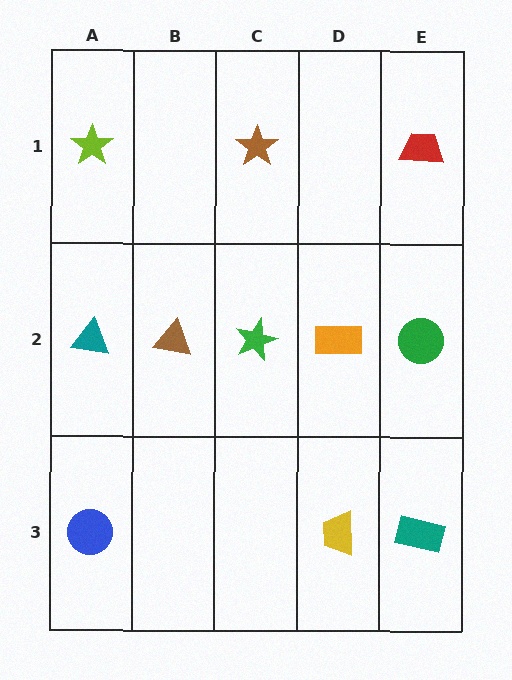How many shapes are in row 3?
3 shapes.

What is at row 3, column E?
A teal rectangle.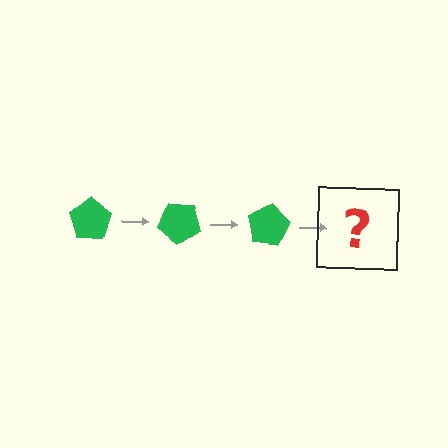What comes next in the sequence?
The next element should be a green pentagon rotated 120 degrees.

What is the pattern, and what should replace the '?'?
The pattern is that the pentagon rotates 40 degrees each step. The '?' should be a green pentagon rotated 120 degrees.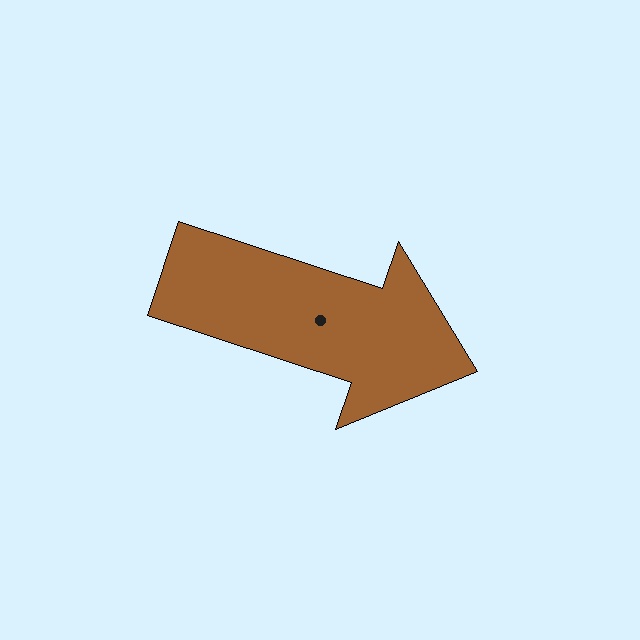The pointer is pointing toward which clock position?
Roughly 4 o'clock.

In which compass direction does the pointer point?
East.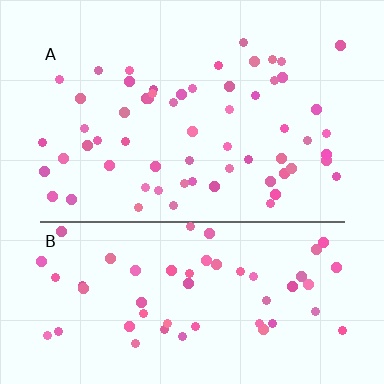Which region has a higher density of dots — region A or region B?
A (the top).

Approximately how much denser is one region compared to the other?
Approximately 1.0× — region A over region B.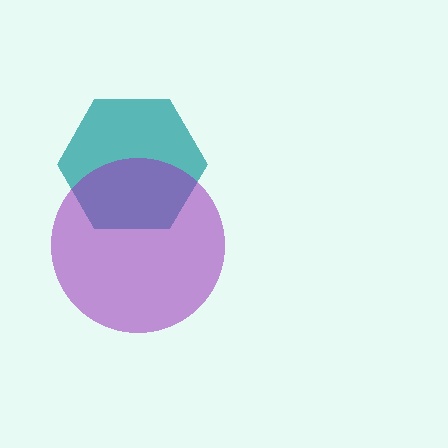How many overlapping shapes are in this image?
There are 2 overlapping shapes in the image.